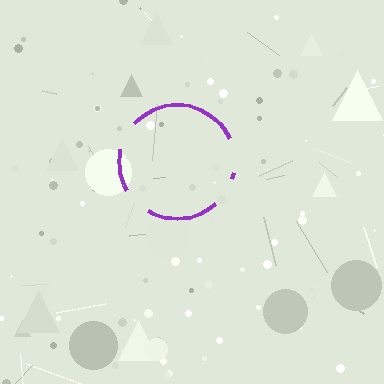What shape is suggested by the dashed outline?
The dashed outline suggests a circle.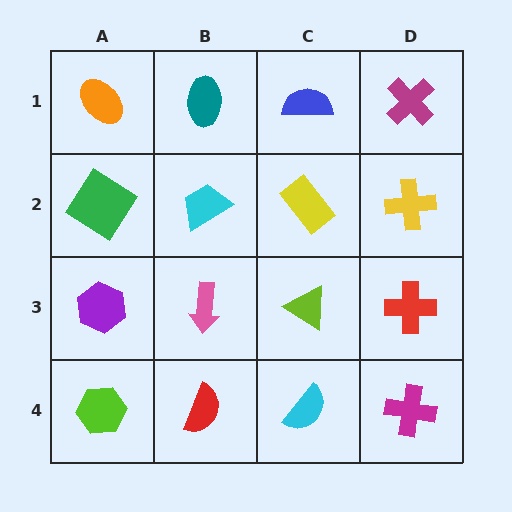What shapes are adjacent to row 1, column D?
A yellow cross (row 2, column D), a blue semicircle (row 1, column C).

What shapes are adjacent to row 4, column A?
A purple hexagon (row 3, column A), a red semicircle (row 4, column B).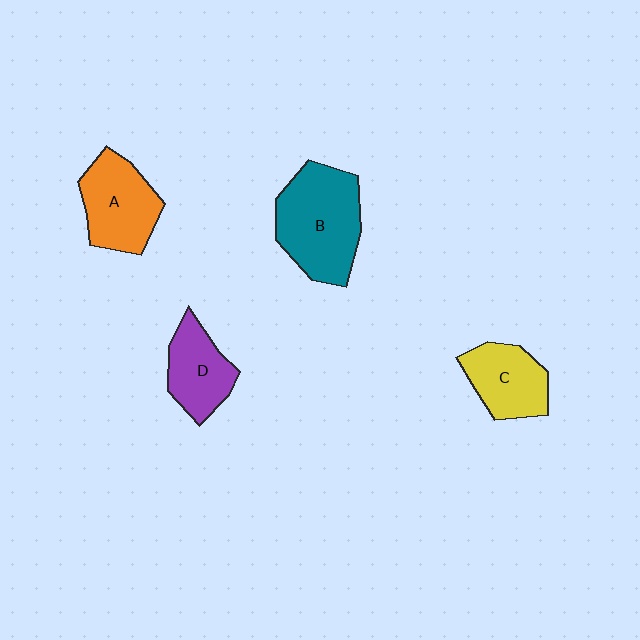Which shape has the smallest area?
Shape D (purple).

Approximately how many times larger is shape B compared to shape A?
Approximately 1.3 times.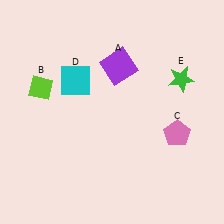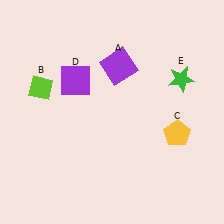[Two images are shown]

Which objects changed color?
C changed from pink to yellow. D changed from cyan to purple.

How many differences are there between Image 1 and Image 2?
There are 2 differences between the two images.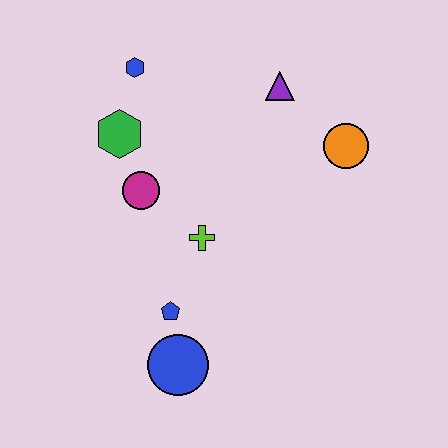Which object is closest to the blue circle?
The blue pentagon is closest to the blue circle.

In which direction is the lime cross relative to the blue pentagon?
The lime cross is above the blue pentagon.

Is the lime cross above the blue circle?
Yes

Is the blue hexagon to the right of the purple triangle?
No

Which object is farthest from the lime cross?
The blue hexagon is farthest from the lime cross.